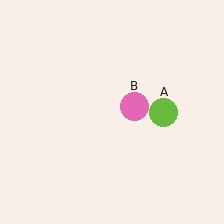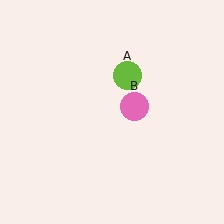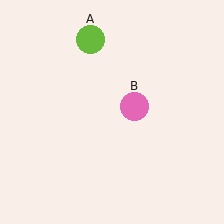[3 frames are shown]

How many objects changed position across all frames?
1 object changed position: lime circle (object A).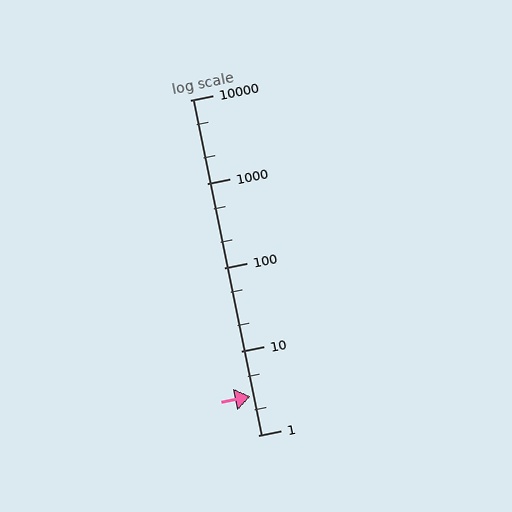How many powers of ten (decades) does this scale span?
The scale spans 4 decades, from 1 to 10000.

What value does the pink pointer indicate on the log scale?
The pointer indicates approximately 2.9.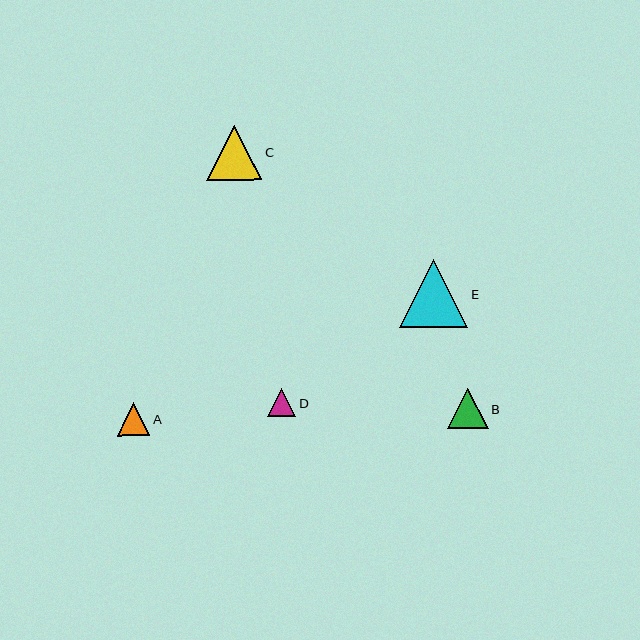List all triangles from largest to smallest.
From largest to smallest: E, C, B, A, D.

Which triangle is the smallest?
Triangle D is the smallest with a size of approximately 28 pixels.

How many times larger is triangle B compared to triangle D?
Triangle B is approximately 1.4 times the size of triangle D.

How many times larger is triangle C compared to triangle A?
Triangle C is approximately 1.7 times the size of triangle A.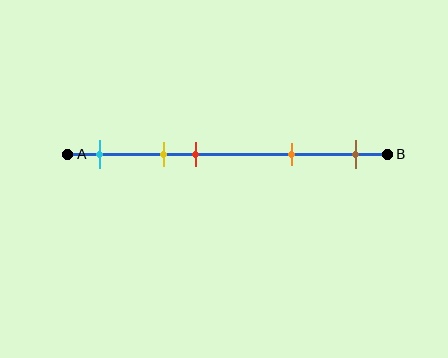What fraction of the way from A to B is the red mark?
The red mark is approximately 40% (0.4) of the way from A to B.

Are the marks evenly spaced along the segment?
No, the marks are not evenly spaced.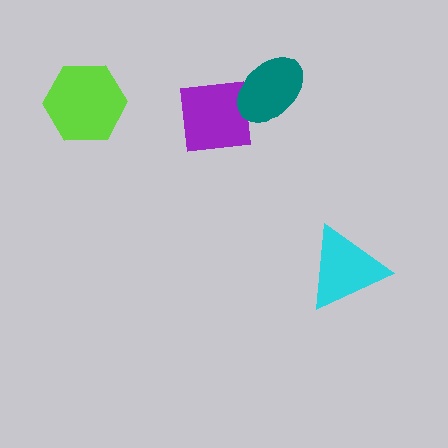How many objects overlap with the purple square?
1 object overlaps with the purple square.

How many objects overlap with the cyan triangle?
0 objects overlap with the cyan triangle.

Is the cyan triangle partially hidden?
No, no other shape covers it.